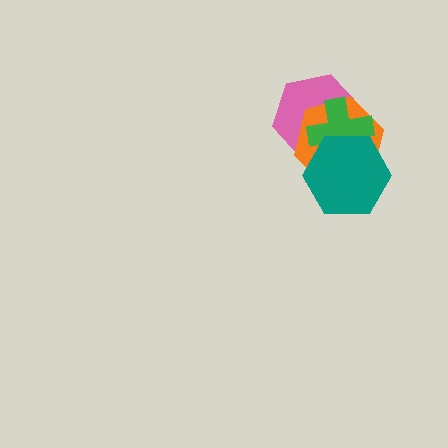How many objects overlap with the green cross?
3 objects overlap with the green cross.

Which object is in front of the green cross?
The teal hexagon is in front of the green cross.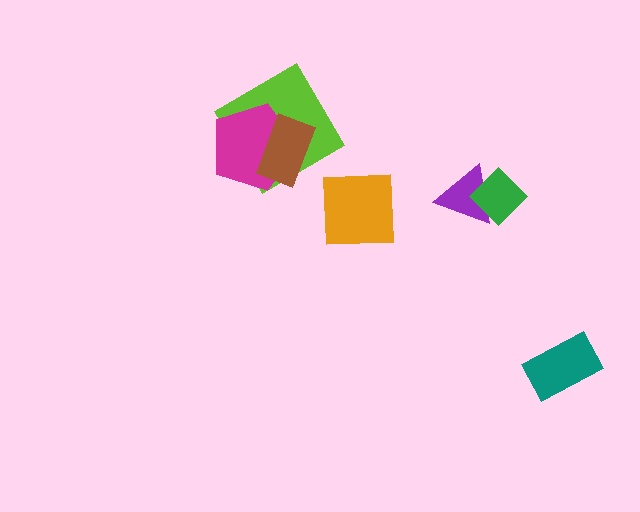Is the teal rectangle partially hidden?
No, no other shape covers it.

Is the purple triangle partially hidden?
Yes, it is partially covered by another shape.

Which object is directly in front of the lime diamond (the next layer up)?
The magenta pentagon is directly in front of the lime diamond.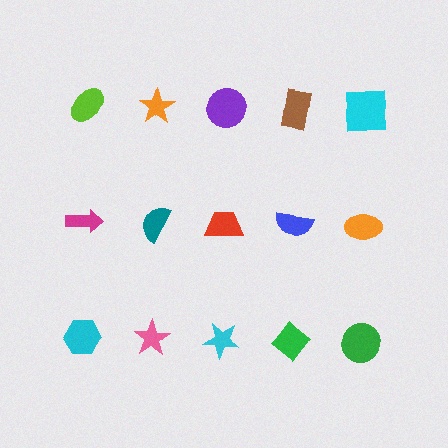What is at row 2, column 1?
A magenta arrow.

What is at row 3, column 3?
A cyan star.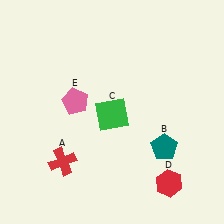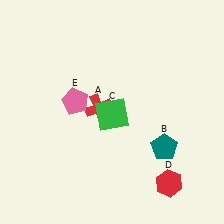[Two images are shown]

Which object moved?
The red cross (A) moved up.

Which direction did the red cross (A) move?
The red cross (A) moved up.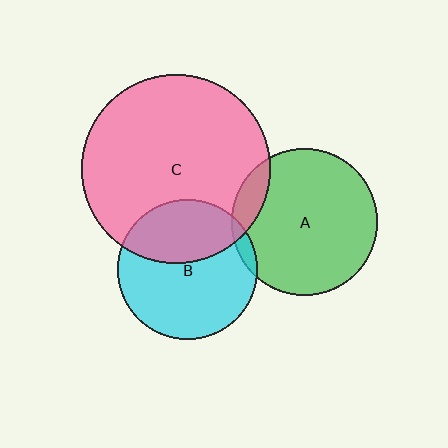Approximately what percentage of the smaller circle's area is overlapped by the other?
Approximately 5%.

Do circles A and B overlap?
Yes.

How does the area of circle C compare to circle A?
Approximately 1.7 times.